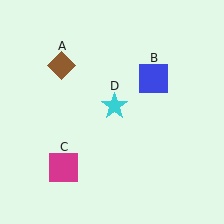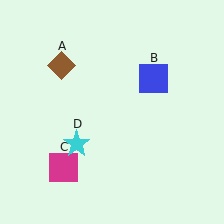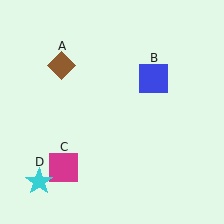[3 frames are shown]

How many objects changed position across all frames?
1 object changed position: cyan star (object D).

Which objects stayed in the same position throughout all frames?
Brown diamond (object A) and blue square (object B) and magenta square (object C) remained stationary.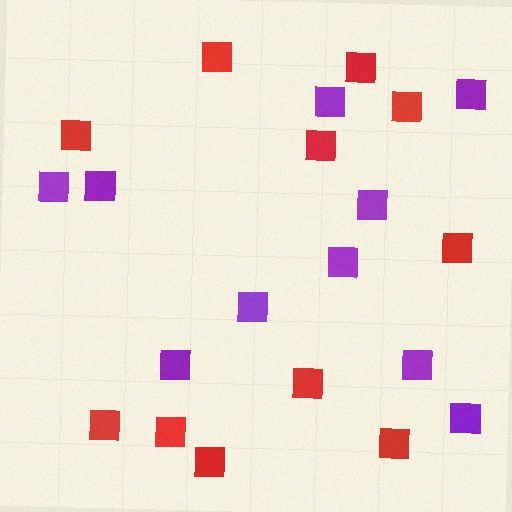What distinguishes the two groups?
There are 2 groups: one group of red squares (11) and one group of purple squares (10).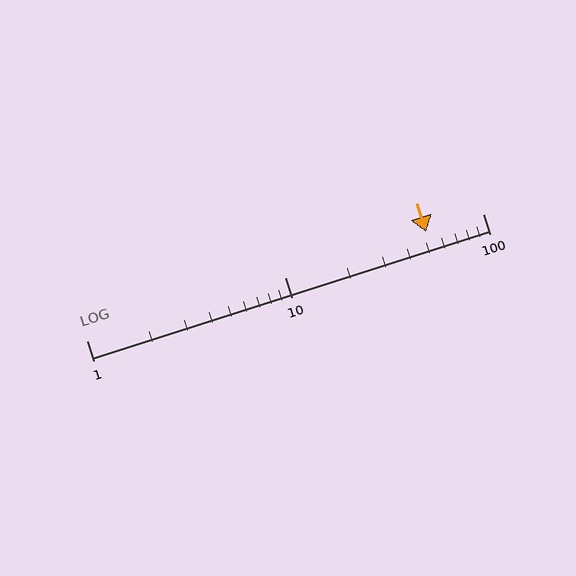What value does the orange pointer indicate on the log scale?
The pointer indicates approximately 52.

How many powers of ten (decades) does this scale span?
The scale spans 2 decades, from 1 to 100.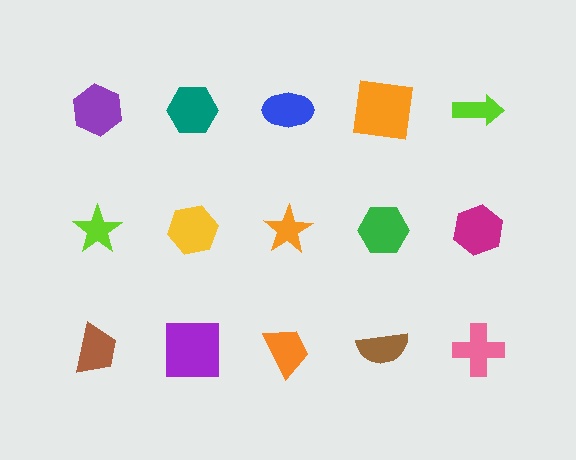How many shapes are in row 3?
5 shapes.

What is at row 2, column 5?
A magenta hexagon.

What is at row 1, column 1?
A purple hexagon.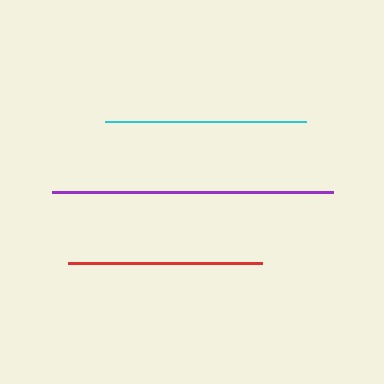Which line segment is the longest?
The purple line is the longest at approximately 281 pixels.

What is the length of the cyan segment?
The cyan segment is approximately 201 pixels long.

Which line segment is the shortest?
The red line is the shortest at approximately 194 pixels.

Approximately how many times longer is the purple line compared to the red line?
The purple line is approximately 1.4 times the length of the red line.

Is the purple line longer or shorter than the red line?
The purple line is longer than the red line.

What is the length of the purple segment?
The purple segment is approximately 281 pixels long.